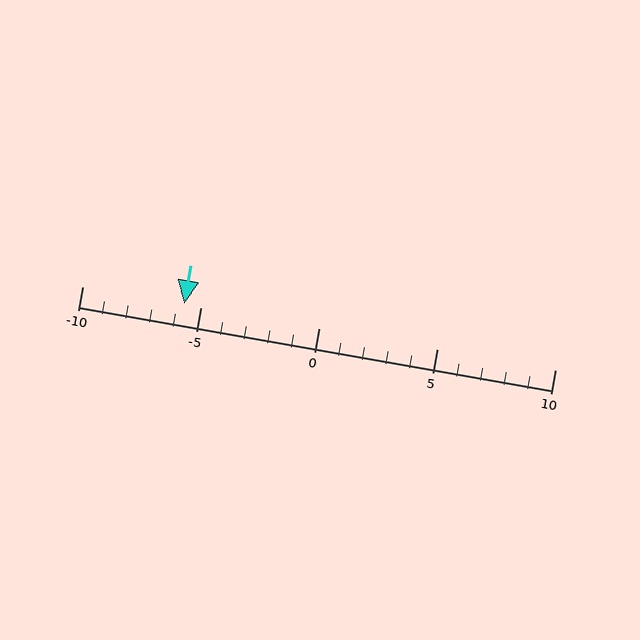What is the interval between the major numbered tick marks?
The major tick marks are spaced 5 units apart.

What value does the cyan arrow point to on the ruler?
The cyan arrow points to approximately -6.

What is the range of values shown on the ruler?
The ruler shows values from -10 to 10.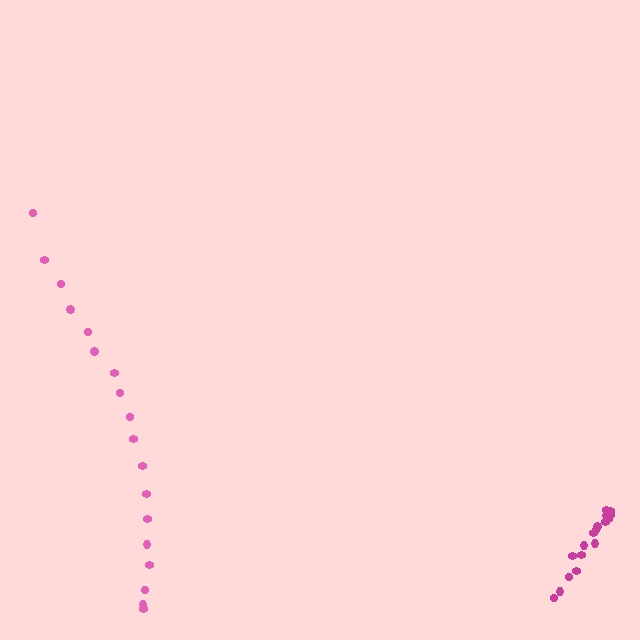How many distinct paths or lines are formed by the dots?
There are 2 distinct paths.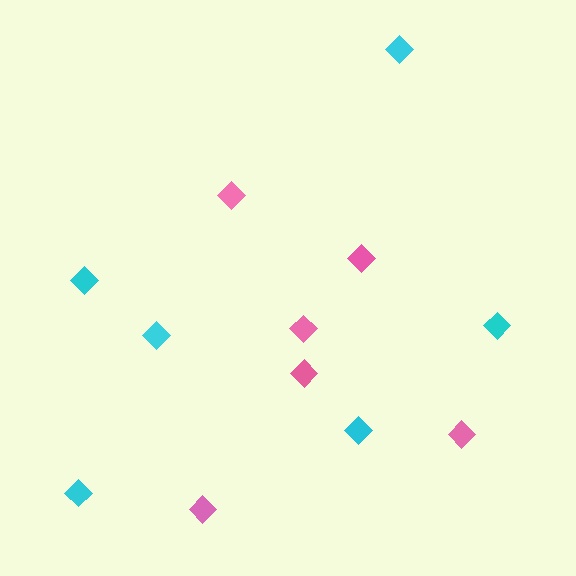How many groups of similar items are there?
There are 2 groups: one group of cyan diamonds (6) and one group of pink diamonds (6).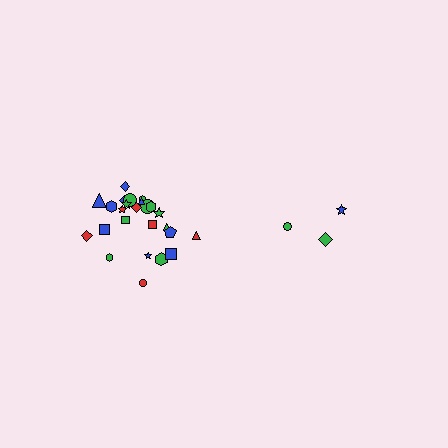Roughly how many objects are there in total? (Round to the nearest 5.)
Roughly 30 objects in total.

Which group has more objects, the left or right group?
The left group.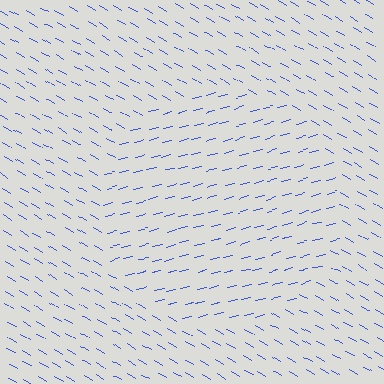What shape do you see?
I see a circle.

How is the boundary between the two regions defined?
The boundary is defined purely by a change in line orientation (approximately 45 degrees difference). All lines are the same color and thickness.